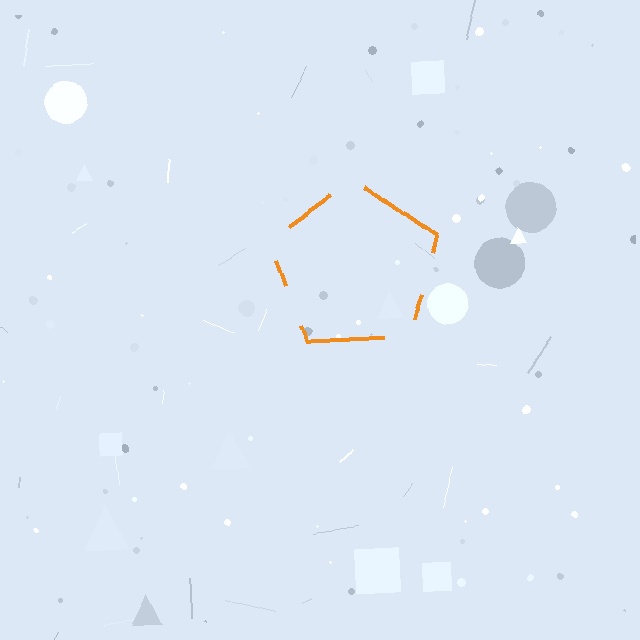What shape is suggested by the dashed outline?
The dashed outline suggests a pentagon.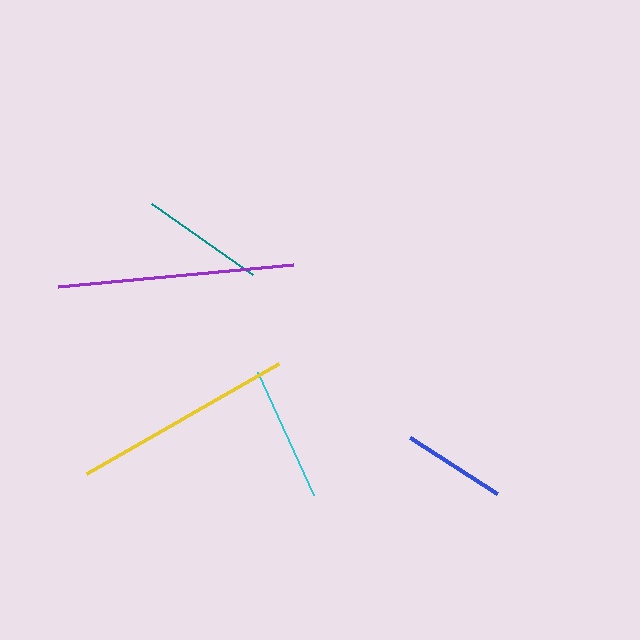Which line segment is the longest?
The purple line is the longest at approximately 236 pixels.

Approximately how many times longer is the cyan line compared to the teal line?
The cyan line is approximately 1.1 times the length of the teal line.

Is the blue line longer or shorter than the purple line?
The purple line is longer than the blue line.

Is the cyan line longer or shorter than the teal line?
The cyan line is longer than the teal line.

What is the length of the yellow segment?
The yellow segment is approximately 221 pixels long.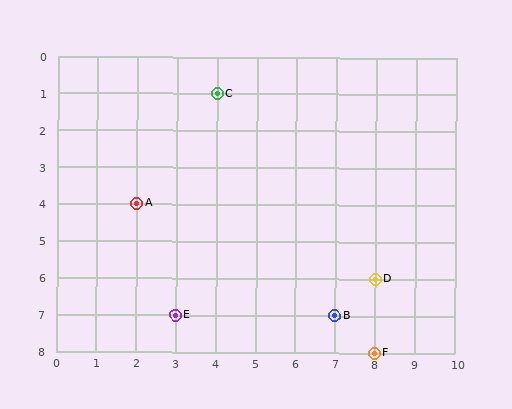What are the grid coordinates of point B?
Point B is at grid coordinates (7, 7).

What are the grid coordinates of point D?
Point D is at grid coordinates (8, 6).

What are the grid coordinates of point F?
Point F is at grid coordinates (8, 8).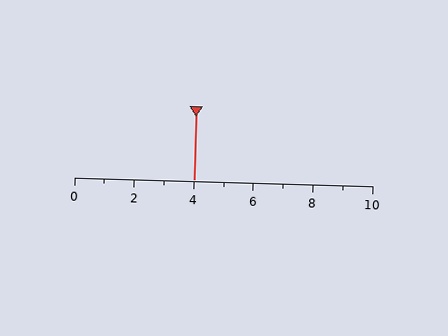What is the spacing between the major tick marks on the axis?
The major ticks are spaced 2 apart.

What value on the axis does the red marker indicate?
The marker indicates approximately 4.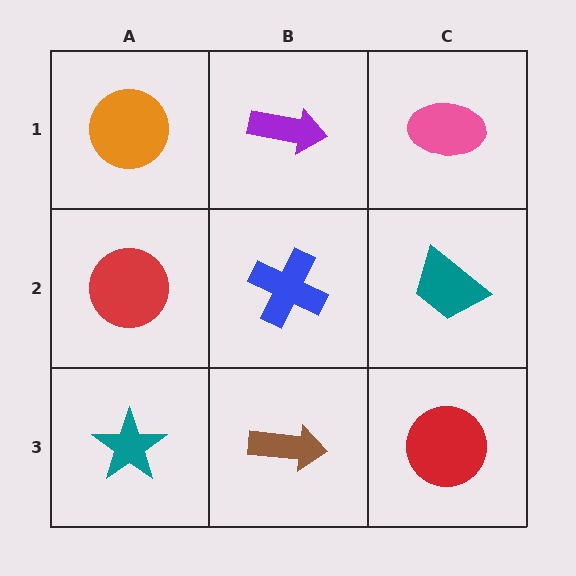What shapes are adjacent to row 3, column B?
A blue cross (row 2, column B), a teal star (row 3, column A), a red circle (row 3, column C).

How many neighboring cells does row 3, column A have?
2.